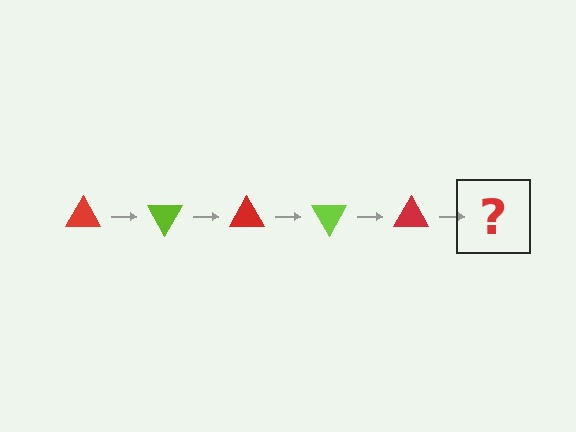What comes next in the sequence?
The next element should be a lime triangle, rotated 300 degrees from the start.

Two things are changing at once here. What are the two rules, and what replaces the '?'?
The two rules are that it rotates 60 degrees each step and the color cycles through red and lime. The '?' should be a lime triangle, rotated 300 degrees from the start.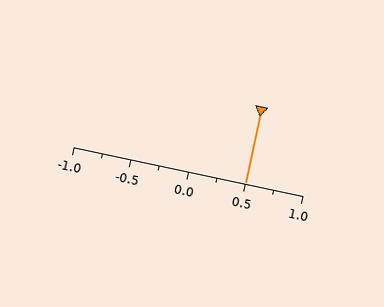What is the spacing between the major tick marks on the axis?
The major ticks are spaced 0.5 apart.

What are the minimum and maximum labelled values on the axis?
The axis runs from -1.0 to 1.0.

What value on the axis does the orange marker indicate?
The marker indicates approximately 0.5.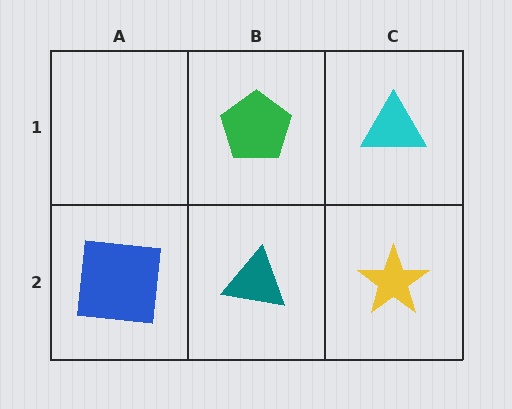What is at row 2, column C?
A yellow star.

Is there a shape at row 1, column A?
No, that cell is empty.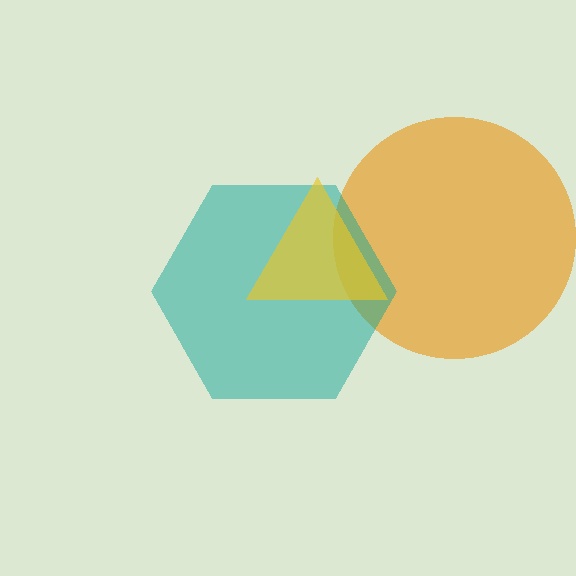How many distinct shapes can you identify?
There are 3 distinct shapes: an orange circle, a teal hexagon, a yellow triangle.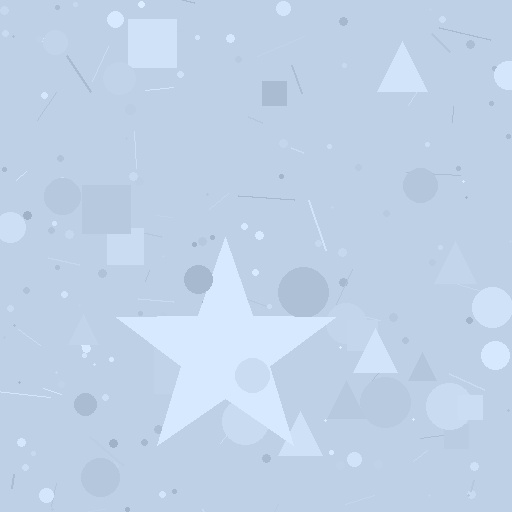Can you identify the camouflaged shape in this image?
The camouflaged shape is a star.